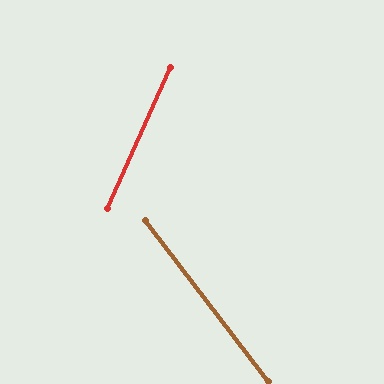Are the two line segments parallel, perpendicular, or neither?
Neither parallel nor perpendicular — they differ by about 61°.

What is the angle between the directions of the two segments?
Approximately 61 degrees.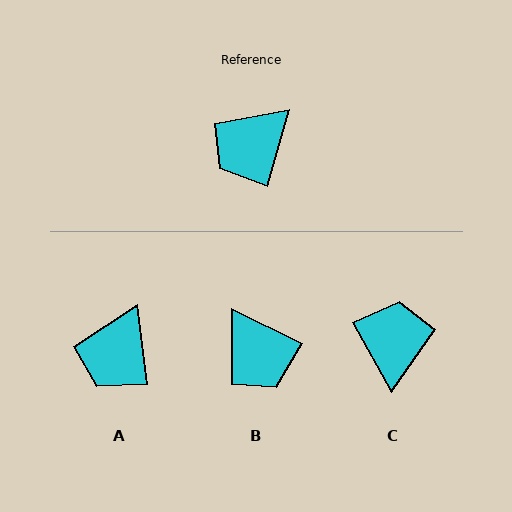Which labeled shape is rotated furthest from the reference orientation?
C, about 135 degrees away.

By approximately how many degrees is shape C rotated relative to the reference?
Approximately 135 degrees clockwise.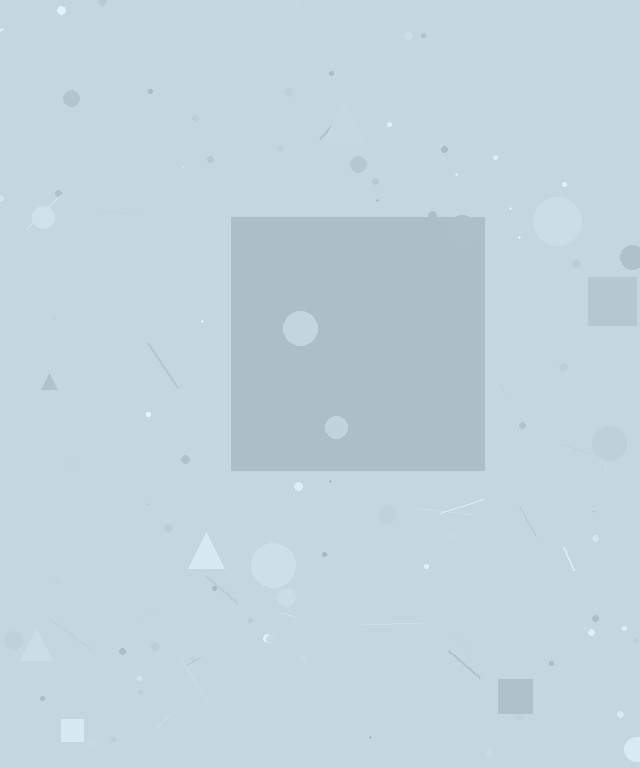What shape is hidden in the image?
A square is hidden in the image.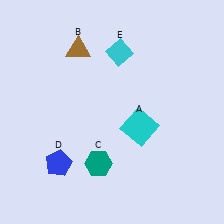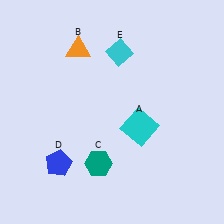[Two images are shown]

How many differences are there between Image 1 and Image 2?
There is 1 difference between the two images.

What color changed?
The triangle (B) changed from brown in Image 1 to orange in Image 2.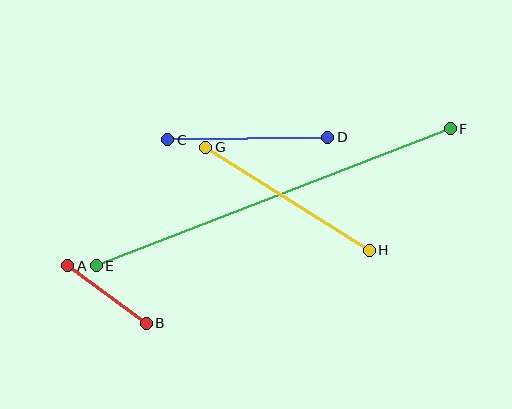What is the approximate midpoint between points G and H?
The midpoint is at approximately (288, 199) pixels.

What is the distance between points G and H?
The distance is approximately 193 pixels.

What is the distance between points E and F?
The distance is approximately 380 pixels.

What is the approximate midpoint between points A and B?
The midpoint is at approximately (107, 294) pixels.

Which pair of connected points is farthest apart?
Points E and F are farthest apart.